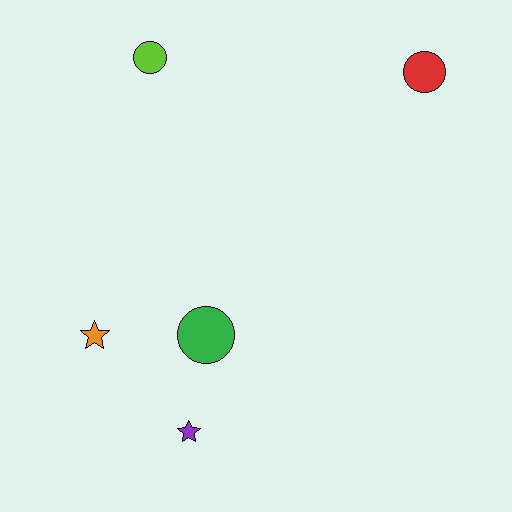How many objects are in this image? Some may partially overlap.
There are 5 objects.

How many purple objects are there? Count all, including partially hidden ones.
There is 1 purple object.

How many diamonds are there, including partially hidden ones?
There are no diamonds.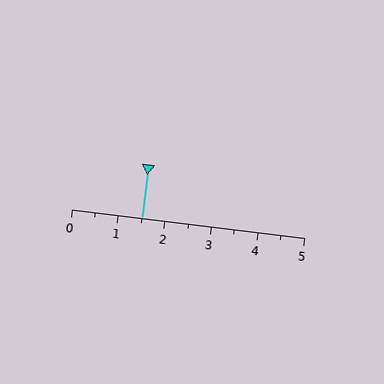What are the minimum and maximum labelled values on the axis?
The axis runs from 0 to 5.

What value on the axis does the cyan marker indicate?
The marker indicates approximately 1.5.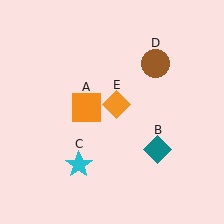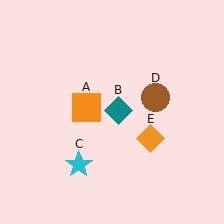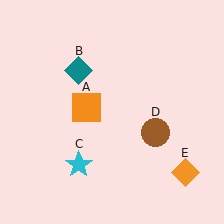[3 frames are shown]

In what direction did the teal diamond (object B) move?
The teal diamond (object B) moved up and to the left.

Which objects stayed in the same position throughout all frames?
Orange square (object A) and cyan star (object C) remained stationary.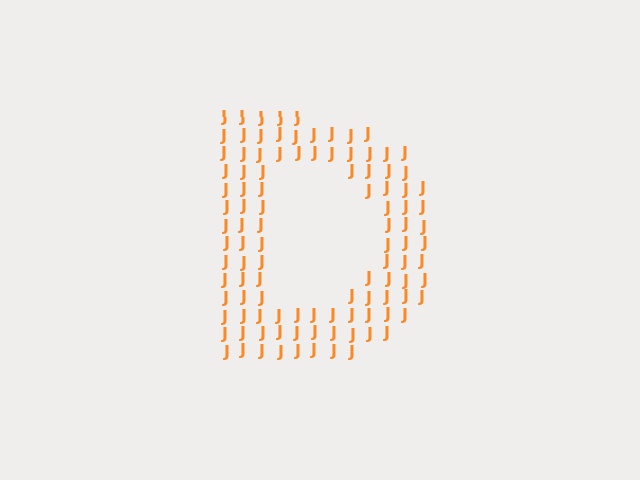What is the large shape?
The large shape is the letter D.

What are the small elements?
The small elements are letter J's.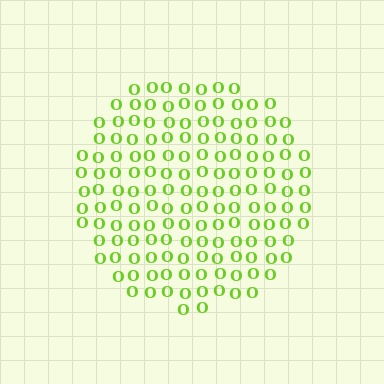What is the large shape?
The large shape is a circle.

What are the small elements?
The small elements are letter O's.